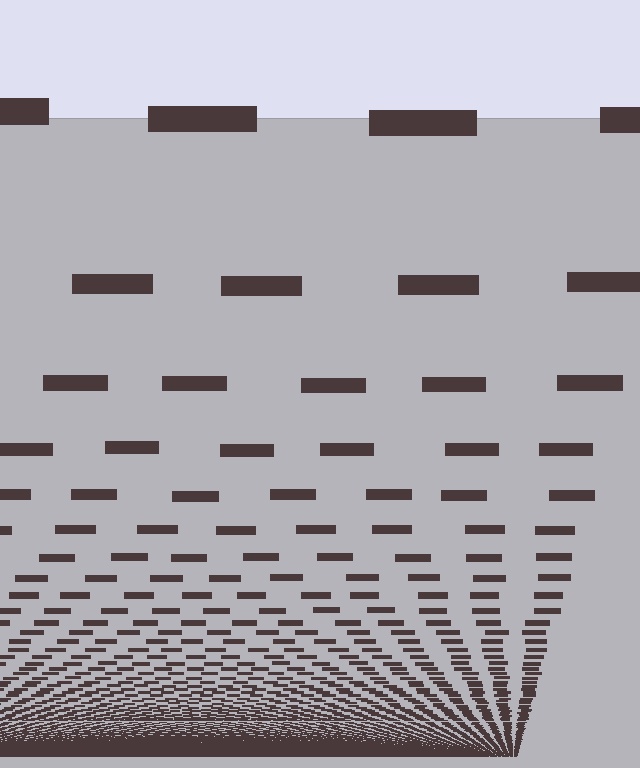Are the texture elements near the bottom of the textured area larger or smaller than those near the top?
Smaller. The gradient is inverted — elements near the bottom are smaller and denser.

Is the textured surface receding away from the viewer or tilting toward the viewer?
The surface appears to tilt toward the viewer. Texture elements get larger and sparser toward the top.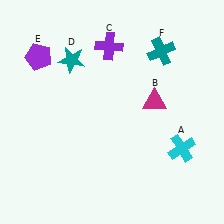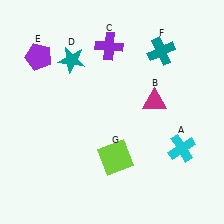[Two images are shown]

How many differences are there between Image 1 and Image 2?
There is 1 difference between the two images.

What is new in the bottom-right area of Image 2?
A lime square (G) was added in the bottom-right area of Image 2.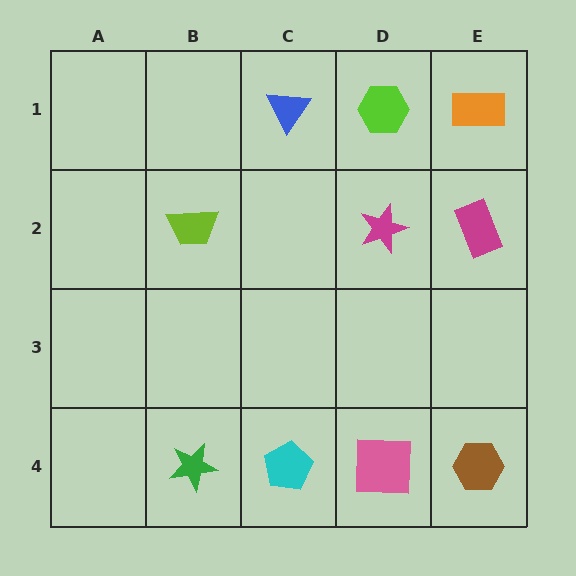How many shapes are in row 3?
0 shapes.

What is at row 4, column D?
A pink square.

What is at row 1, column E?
An orange rectangle.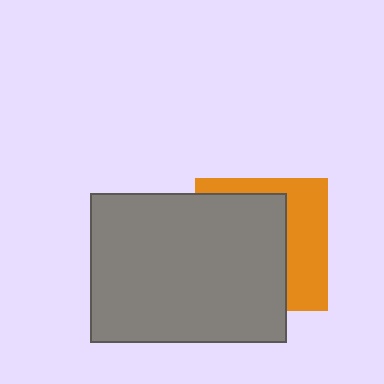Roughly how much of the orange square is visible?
A small part of it is visible (roughly 39%).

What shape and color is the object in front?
The object in front is a gray rectangle.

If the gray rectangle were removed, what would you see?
You would see the complete orange square.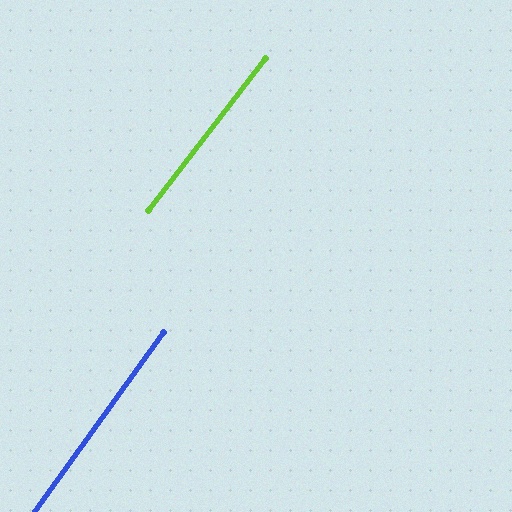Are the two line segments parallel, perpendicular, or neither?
Parallel — their directions differ by only 1.7°.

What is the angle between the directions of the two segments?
Approximately 2 degrees.